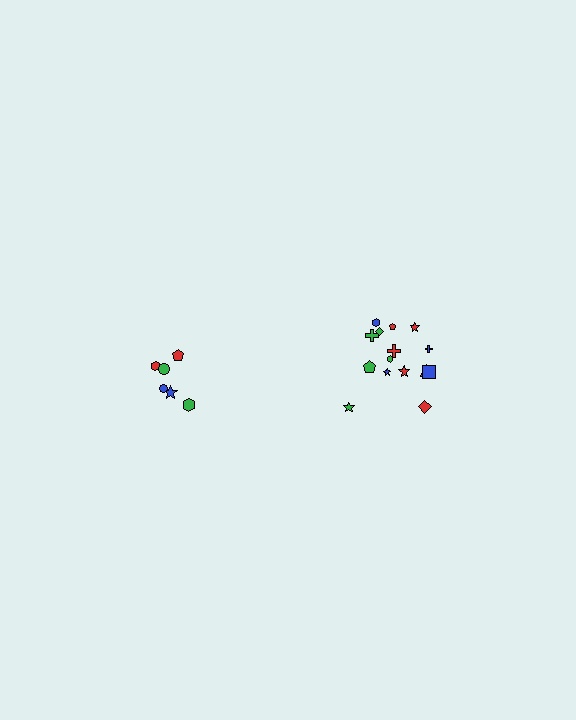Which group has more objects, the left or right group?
The right group.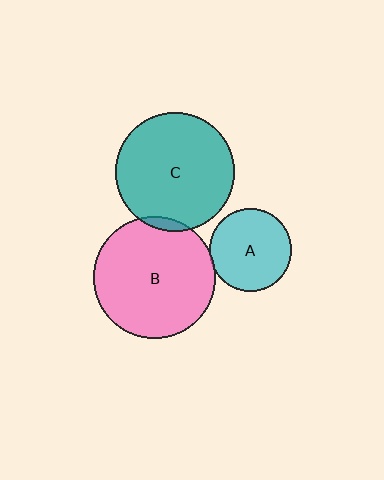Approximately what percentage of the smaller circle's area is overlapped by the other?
Approximately 5%.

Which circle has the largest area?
Circle B (pink).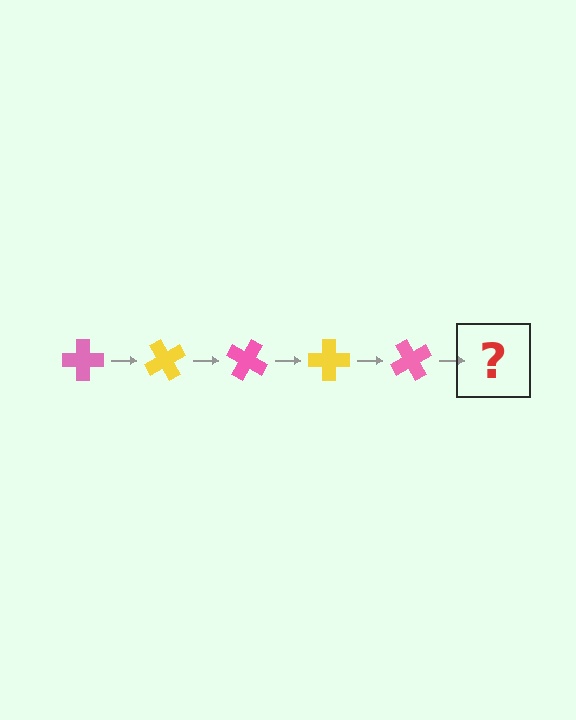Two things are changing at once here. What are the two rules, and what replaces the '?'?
The two rules are that it rotates 60 degrees each step and the color cycles through pink and yellow. The '?' should be a yellow cross, rotated 300 degrees from the start.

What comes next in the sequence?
The next element should be a yellow cross, rotated 300 degrees from the start.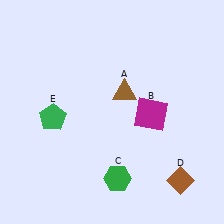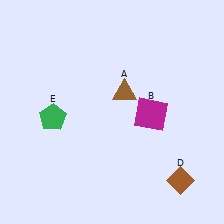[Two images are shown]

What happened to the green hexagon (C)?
The green hexagon (C) was removed in Image 2. It was in the bottom-right area of Image 1.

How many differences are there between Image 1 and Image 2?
There is 1 difference between the two images.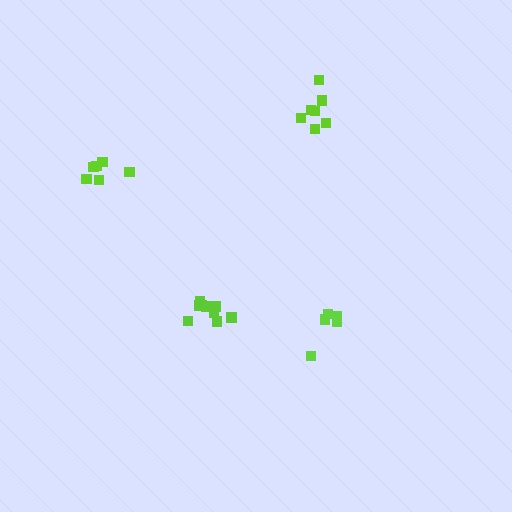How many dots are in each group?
Group 1: 5 dots, Group 2: 6 dots, Group 3: 10 dots, Group 4: 7 dots (28 total).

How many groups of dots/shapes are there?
There are 4 groups.